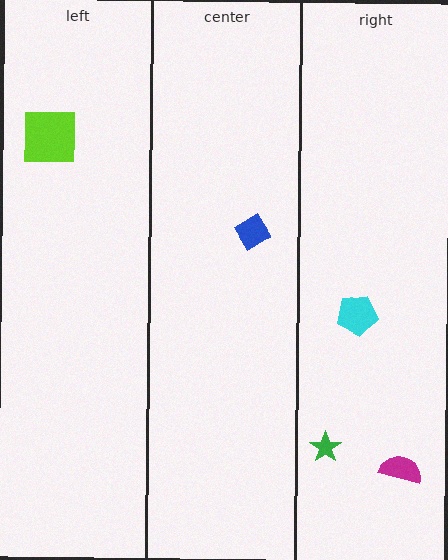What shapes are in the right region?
The magenta semicircle, the green star, the cyan pentagon.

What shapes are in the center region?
The blue diamond.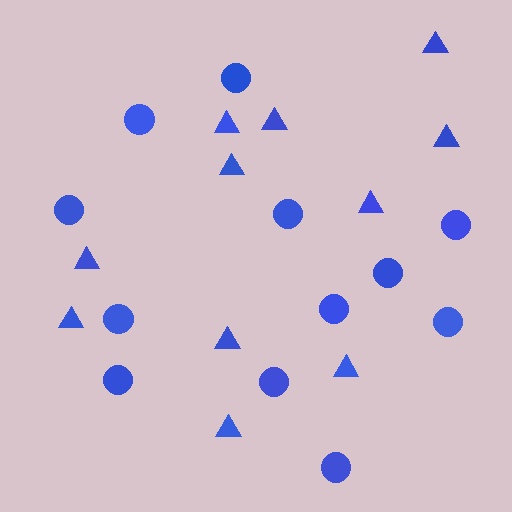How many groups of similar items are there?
There are 2 groups: one group of circles (12) and one group of triangles (11).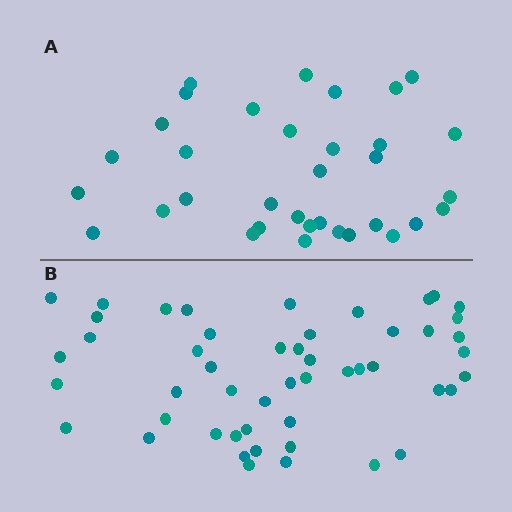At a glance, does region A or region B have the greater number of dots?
Region B (the bottom region) has more dots.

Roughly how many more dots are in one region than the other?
Region B has approximately 15 more dots than region A.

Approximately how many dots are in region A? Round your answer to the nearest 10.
About 30 dots. (The exact count is 34, which rounds to 30.)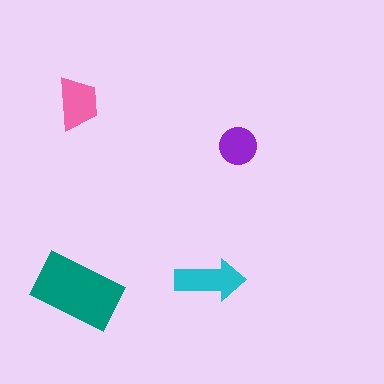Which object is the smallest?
The purple circle.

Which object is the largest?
The teal rectangle.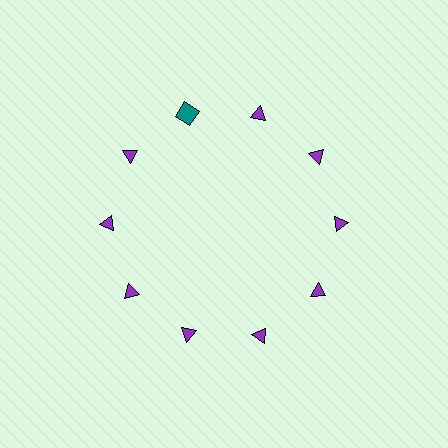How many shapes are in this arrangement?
There are 10 shapes arranged in a ring pattern.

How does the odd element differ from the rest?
It differs in both color (teal instead of purple) and shape (square instead of triangle).